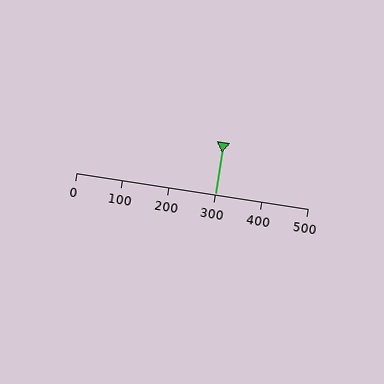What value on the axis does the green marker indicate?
The marker indicates approximately 300.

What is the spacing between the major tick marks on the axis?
The major ticks are spaced 100 apart.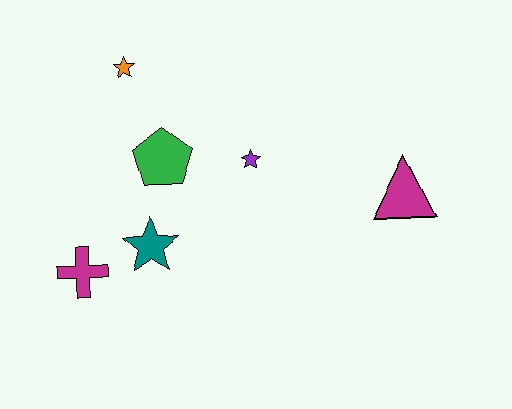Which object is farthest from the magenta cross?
The magenta triangle is farthest from the magenta cross.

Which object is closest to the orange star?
The green pentagon is closest to the orange star.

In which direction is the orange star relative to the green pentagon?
The orange star is above the green pentagon.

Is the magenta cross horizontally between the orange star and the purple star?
No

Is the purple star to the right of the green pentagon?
Yes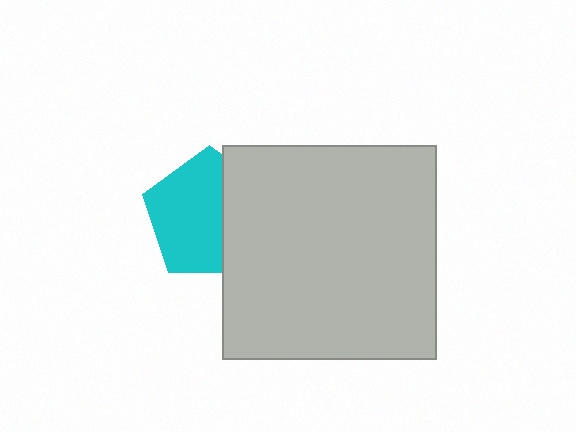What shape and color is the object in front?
The object in front is a light gray square.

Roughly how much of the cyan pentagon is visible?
About half of it is visible (roughly 63%).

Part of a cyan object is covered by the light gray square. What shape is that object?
It is a pentagon.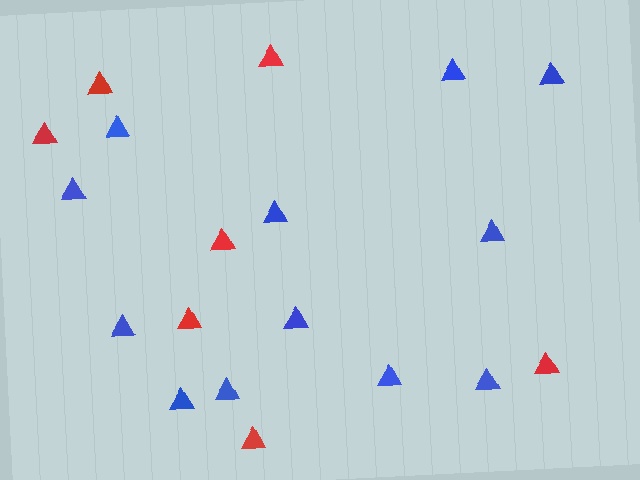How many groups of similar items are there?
There are 2 groups: one group of blue triangles (12) and one group of red triangles (7).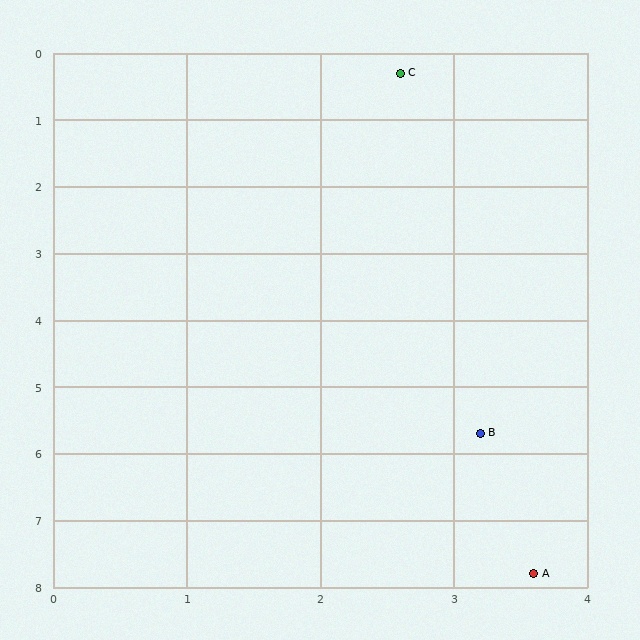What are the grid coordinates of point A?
Point A is at approximately (3.6, 7.8).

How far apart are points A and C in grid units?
Points A and C are about 7.6 grid units apart.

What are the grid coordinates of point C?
Point C is at approximately (2.6, 0.3).